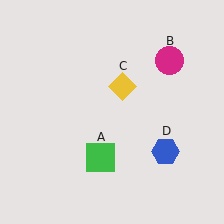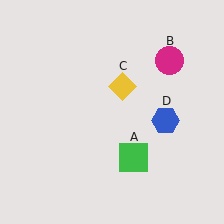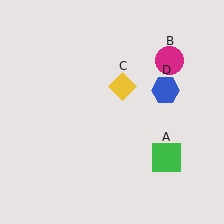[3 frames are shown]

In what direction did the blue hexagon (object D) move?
The blue hexagon (object D) moved up.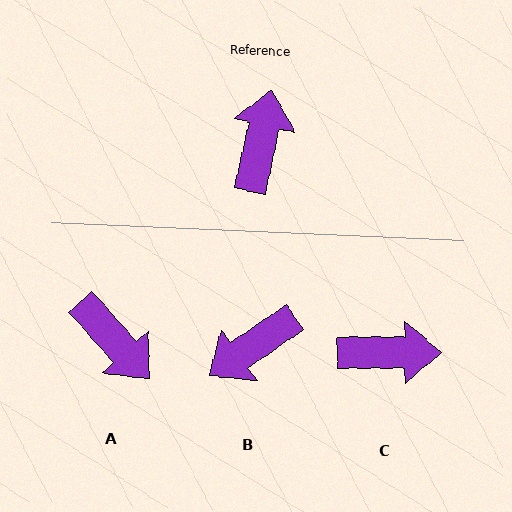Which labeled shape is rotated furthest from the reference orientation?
B, about 137 degrees away.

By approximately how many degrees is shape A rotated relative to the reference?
Approximately 126 degrees clockwise.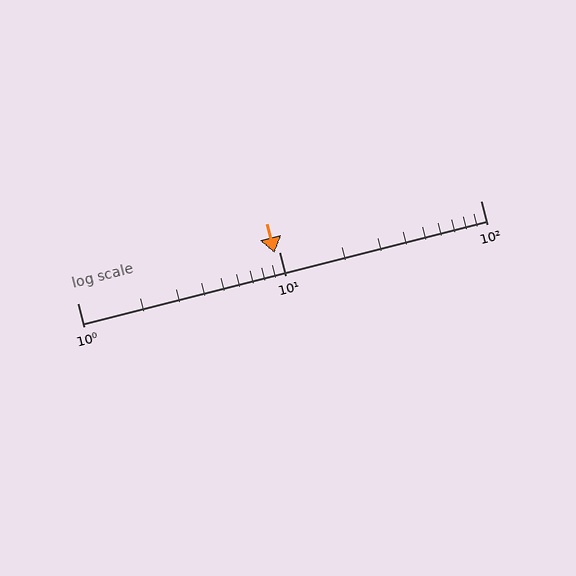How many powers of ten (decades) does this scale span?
The scale spans 2 decades, from 1 to 100.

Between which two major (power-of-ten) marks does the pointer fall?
The pointer is between 1 and 10.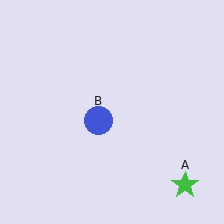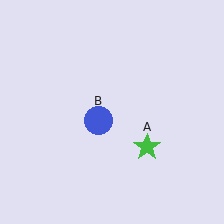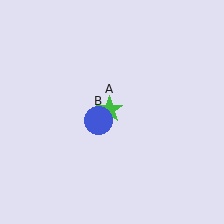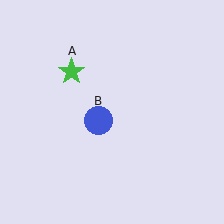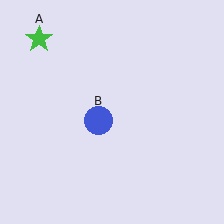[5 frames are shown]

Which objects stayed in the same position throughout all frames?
Blue circle (object B) remained stationary.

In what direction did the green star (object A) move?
The green star (object A) moved up and to the left.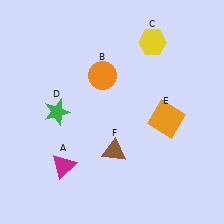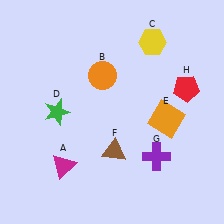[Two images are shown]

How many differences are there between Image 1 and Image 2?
There are 2 differences between the two images.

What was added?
A purple cross (G), a red pentagon (H) were added in Image 2.